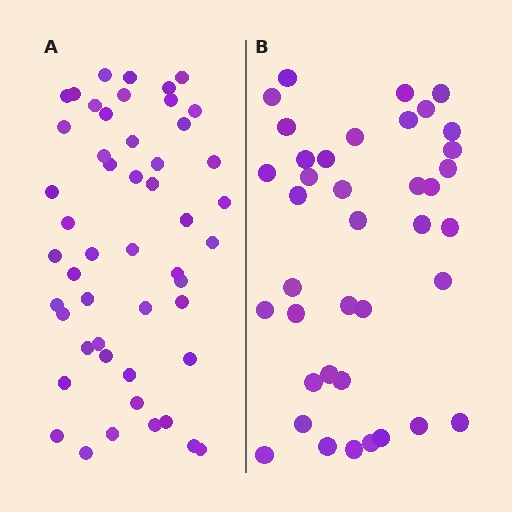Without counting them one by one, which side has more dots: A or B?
Region A (the left region) has more dots.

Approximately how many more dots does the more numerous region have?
Region A has roughly 12 or so more dots than region B.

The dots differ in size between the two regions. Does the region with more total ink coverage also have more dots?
No. Region B has more total ink coverage because its dots are larger, but region A actually contains more individual dots. Total area can be misleading — the number of items is what matters here.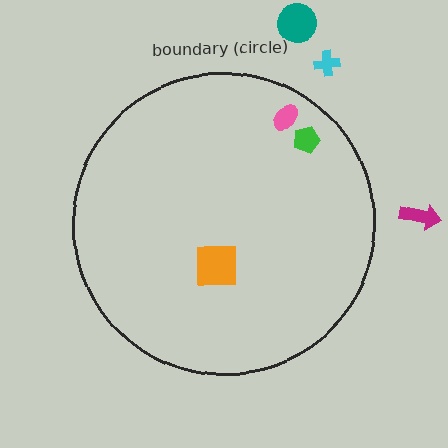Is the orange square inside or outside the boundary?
Inside.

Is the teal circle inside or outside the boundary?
Outside.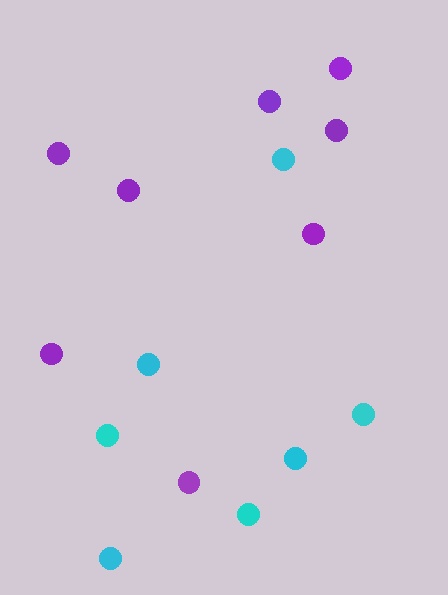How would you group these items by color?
There are 2 groups: one group of purple circles (8) and one group of cyan circles (7).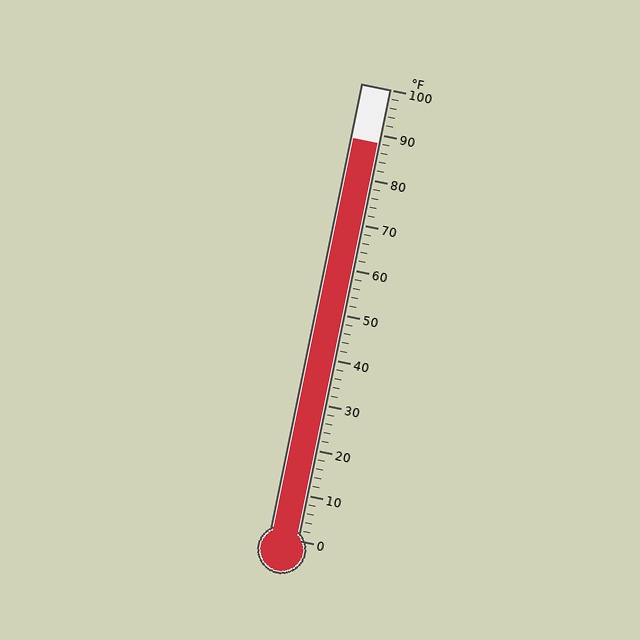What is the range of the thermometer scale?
The thermometer scale ranges from 0°F to 100°F.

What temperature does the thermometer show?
The thermometer shows approximately 88°F.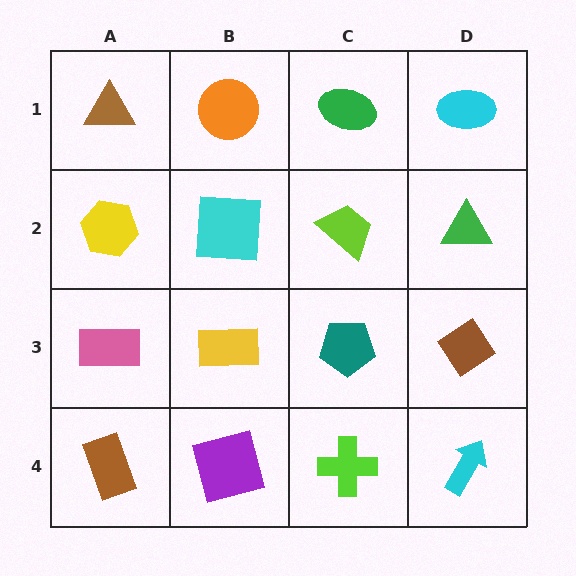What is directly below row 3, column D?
A cyan arrow.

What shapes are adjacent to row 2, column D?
A cyan ellipse (row 1, column D), a brown diamond (row 3, column D), a lime trapezoid (row 2, column C).